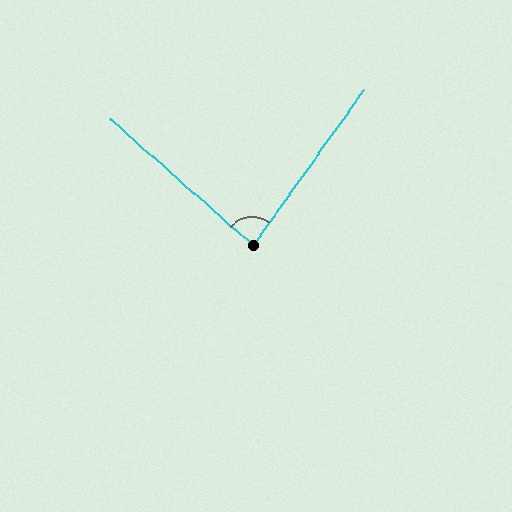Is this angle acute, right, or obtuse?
It is acute.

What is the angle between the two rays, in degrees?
Approximately 84 degrees.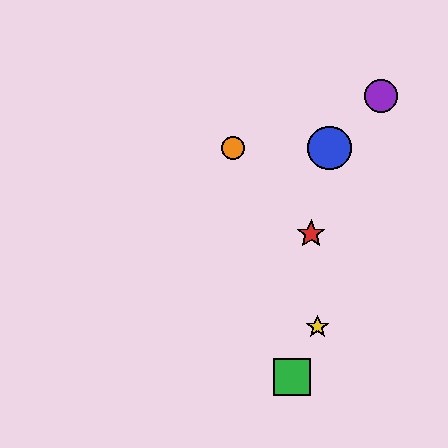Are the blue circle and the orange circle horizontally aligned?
Yes, both are at y≈148.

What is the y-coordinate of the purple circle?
The purple circle is at y≈96.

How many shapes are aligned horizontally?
2 shapes (the blue circle, the orange circle) are aligned horizontally.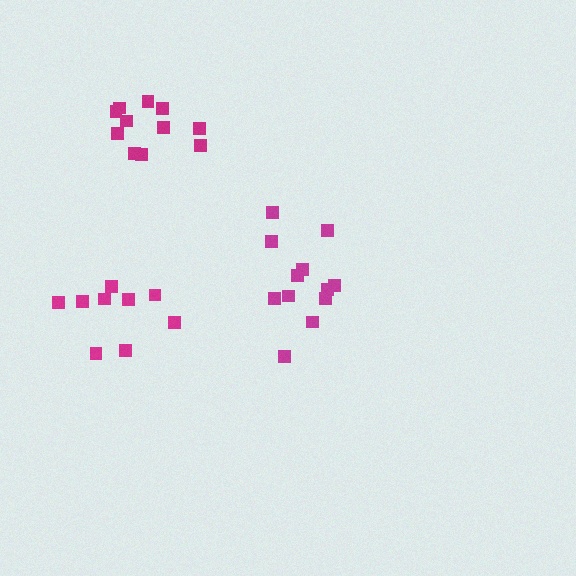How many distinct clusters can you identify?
There are 3 distinct clusters.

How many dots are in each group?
Group 1: 12 dots, Group 2: 11 dots, Group 3: 9 dots (32 total).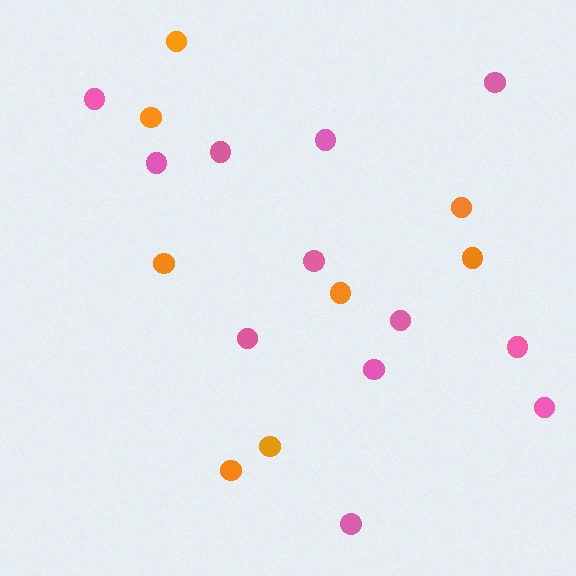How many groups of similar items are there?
There are 2 groups: one group of pink circles (12) and one group of orange circles (8).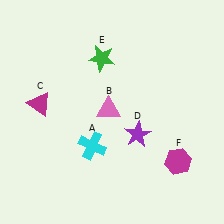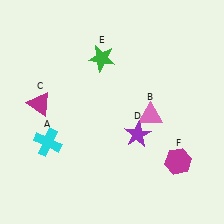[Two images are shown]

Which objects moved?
The objects that moved are: the cyan cross (A), the pink triangle (B).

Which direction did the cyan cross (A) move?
The cyan cross (A) moved left.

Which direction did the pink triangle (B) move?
The pink triangle (B) moved right.